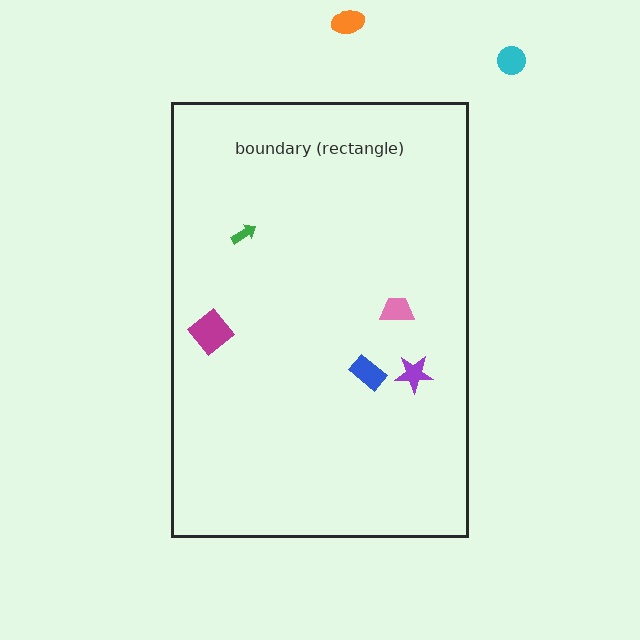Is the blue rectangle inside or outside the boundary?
Inside.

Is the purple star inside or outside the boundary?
Inside.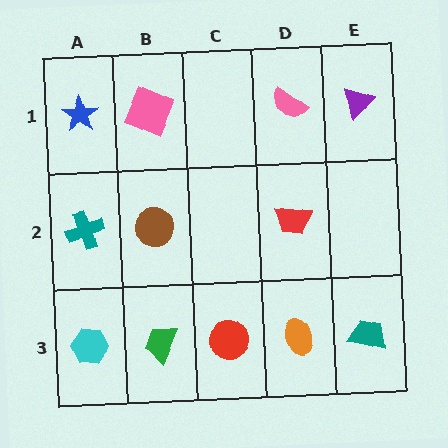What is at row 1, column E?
A purple triangle.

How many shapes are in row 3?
5 shapes.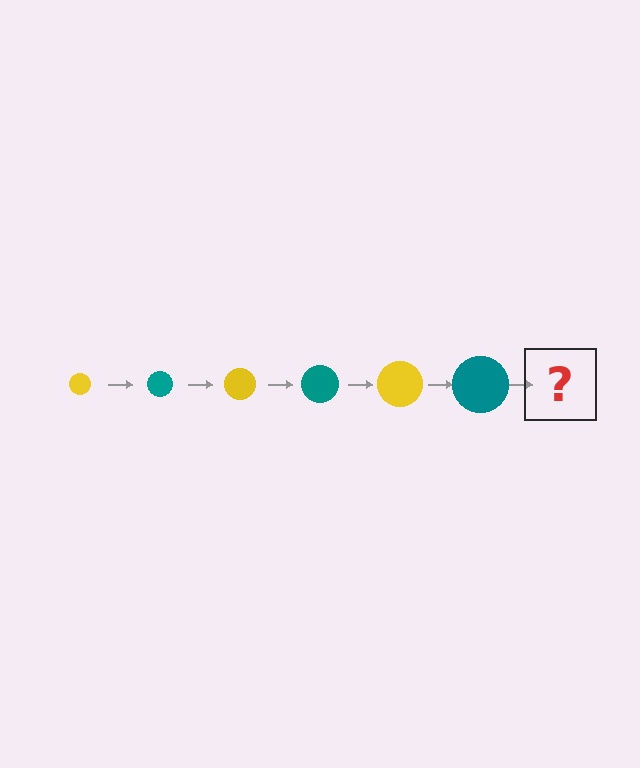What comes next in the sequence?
The next element should be a yellow circle, larger than the previous one.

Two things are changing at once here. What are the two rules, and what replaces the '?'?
The two rules are that the circle grows larger each step and the color cycles through yellow and teal. The '?' should be a yellow circle, larger than the previous one.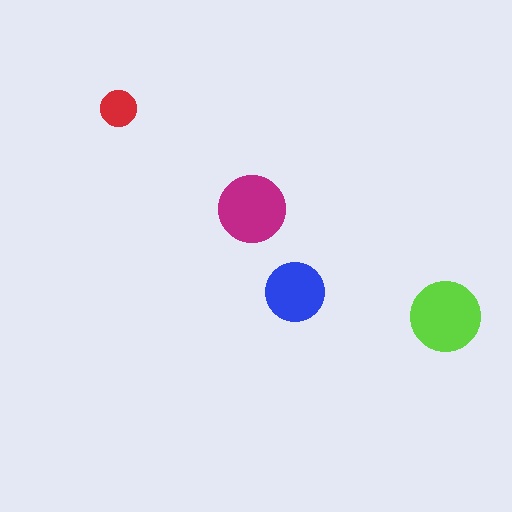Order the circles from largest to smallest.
the lime one, the magenta one, the blue one, the red one.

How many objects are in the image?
There are 4 objects in the image.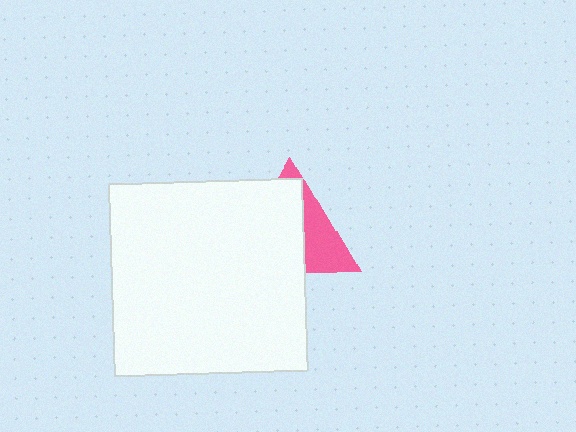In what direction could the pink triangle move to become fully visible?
The pink triangle could move right. That would shift it out from behind the white square entirely.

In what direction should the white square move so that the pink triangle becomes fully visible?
The white square should move left. That is the shortest direction to clear the overlap and leave the pink triangle fully visible.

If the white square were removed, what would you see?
You would see the complete pink triangle.